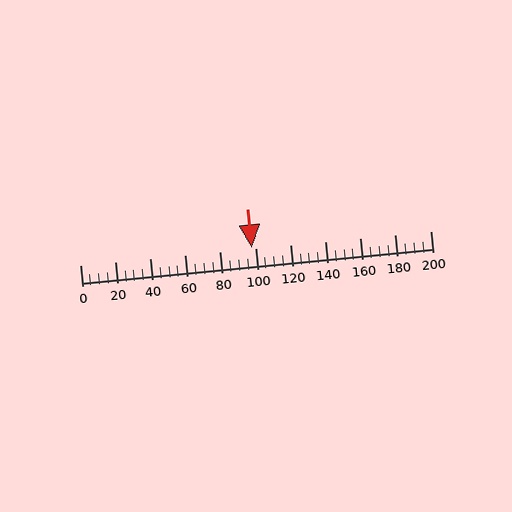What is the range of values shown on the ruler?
The ruler shows values from 0 to 200.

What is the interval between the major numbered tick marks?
The major tick marks are spaced 20 units apart.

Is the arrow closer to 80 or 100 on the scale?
The arrow is closer to 100.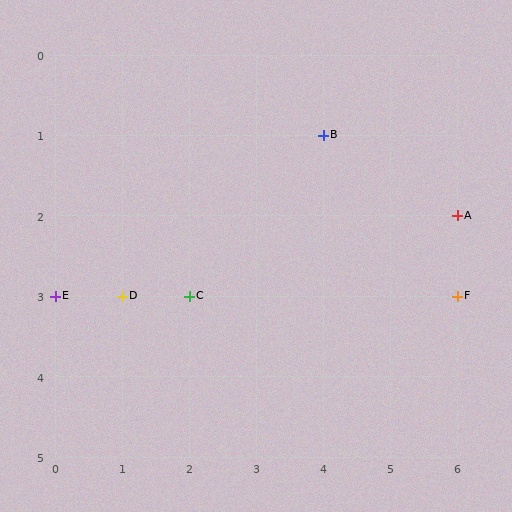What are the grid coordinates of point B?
Point B is at grid coordinates (4, 1).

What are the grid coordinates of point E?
Point E is at grid coordinates (0, 3).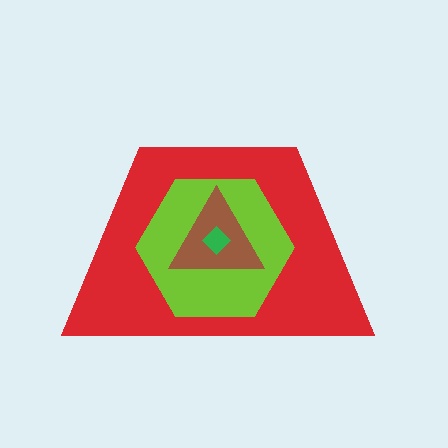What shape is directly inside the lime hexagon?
The brown triangle.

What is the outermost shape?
The red trapezoid.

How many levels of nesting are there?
4.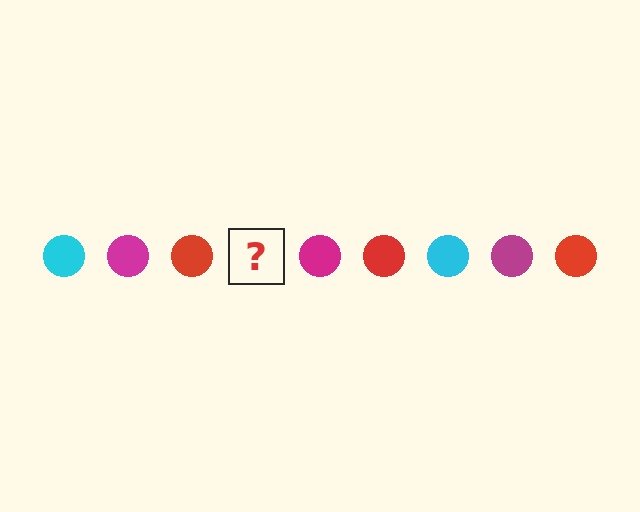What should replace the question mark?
The question mark should be replaced with a cyan circle.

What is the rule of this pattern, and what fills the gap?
The rule is that the pattern cycles through cyan, magenta, red circles. The gap should be filled with a cyan circle.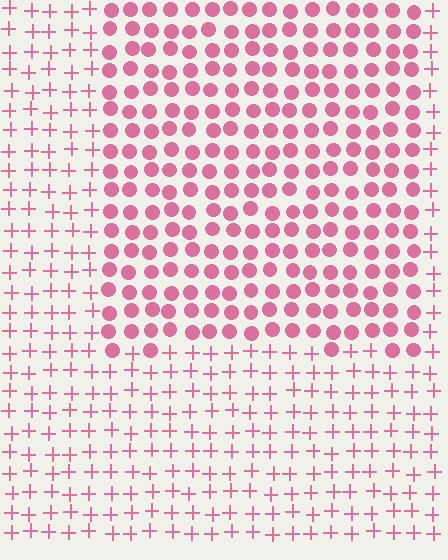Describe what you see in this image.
The image is filled with small pink elements arranged in a uniform grid. A rectangle-shaped region contains circles, while the surrounding area contains plus signs. The boundary is defined purely by the change in element shape.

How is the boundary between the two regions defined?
The boundary is defined by a change in element shape: circles inside vs. plus signs outside. All elements share the same color and spacing.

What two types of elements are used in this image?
The image uses circles inside the rectangle region and plus signs outside it.